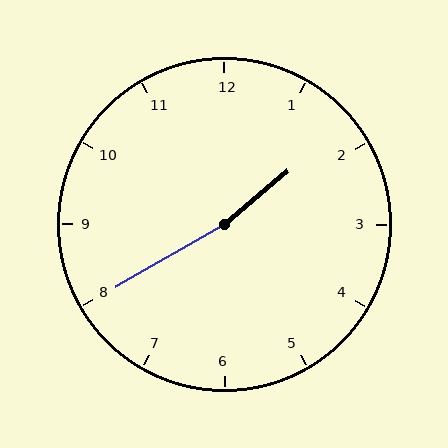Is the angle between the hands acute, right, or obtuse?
It is obtuse.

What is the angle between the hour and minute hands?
Approximately 170 degrees.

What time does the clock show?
1:40.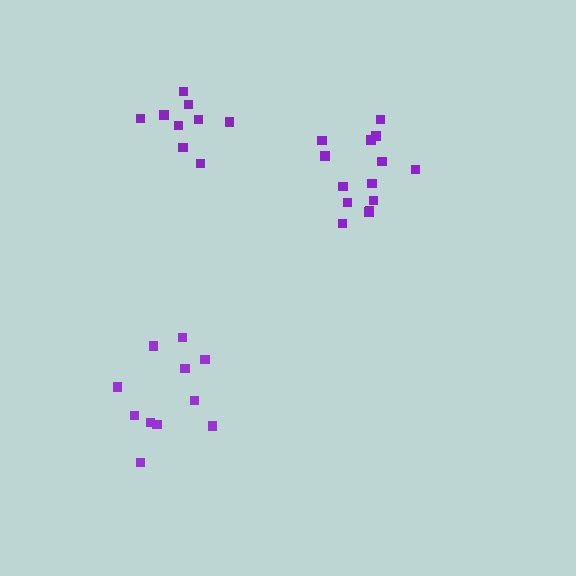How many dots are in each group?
Group 1: 9 dots, Group 2: 14 dots, Group 3: 11 dots (34 total).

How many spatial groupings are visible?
There are 3 spatial groupings.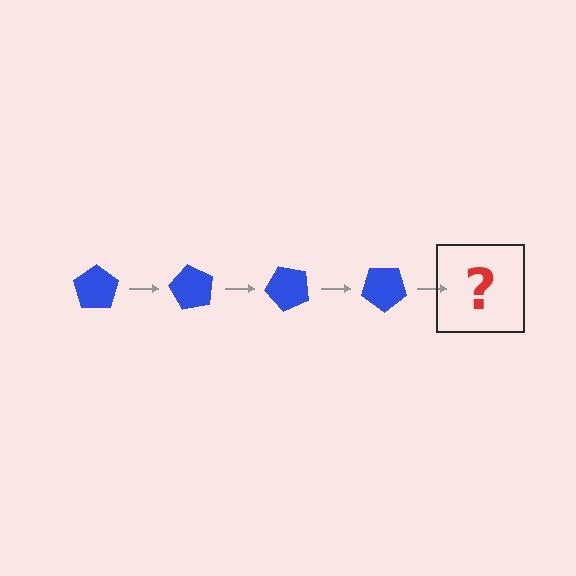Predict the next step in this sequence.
The next step is a blue pentagon rotated 240 degrees.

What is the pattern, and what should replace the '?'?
The pattern is that the pentagon rotates 60 degrees each step. The '?' should be a blue pentagon rotated 240 degrees.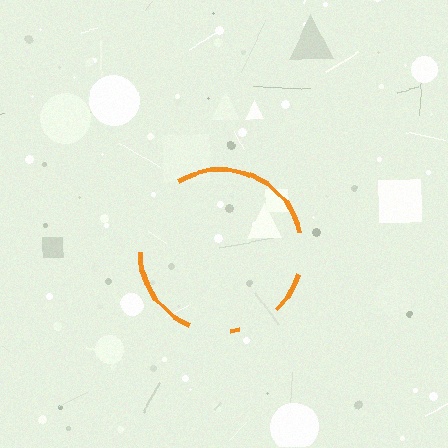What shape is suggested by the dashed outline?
The dashed outline suggests a circle.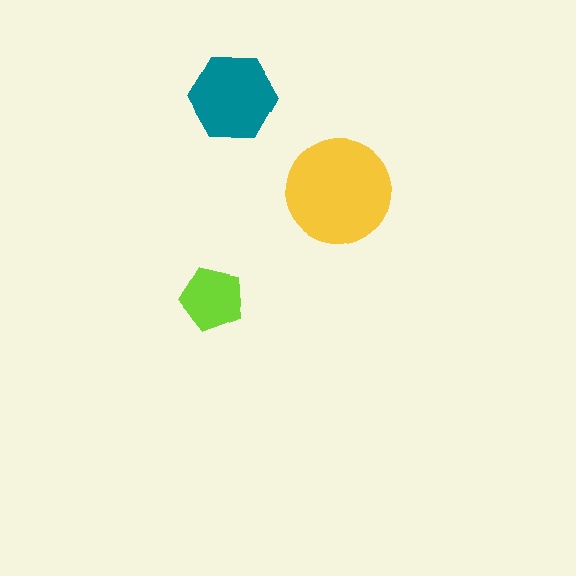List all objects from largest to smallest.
The yellow circle, the teal hexagon, the lime pentagon.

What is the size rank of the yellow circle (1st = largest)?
1st.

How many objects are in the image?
There are 3 objects in the image.